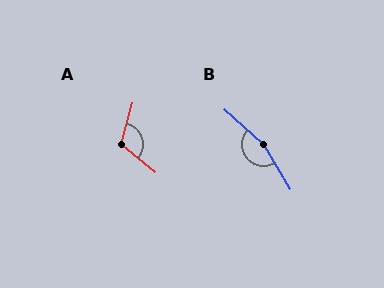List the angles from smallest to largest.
A (113°), B (162°).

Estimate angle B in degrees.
Approximately 162 degrees.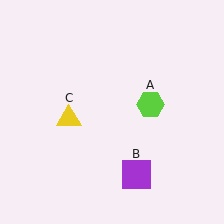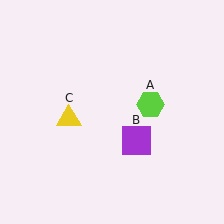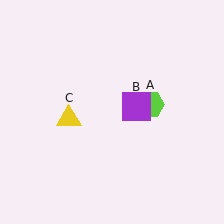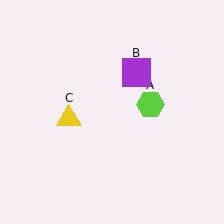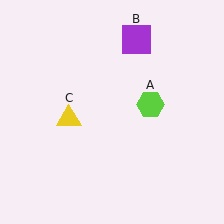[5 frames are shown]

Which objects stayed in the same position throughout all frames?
Lime hexagon (object A) and yellow triangle (object C) remained stationary.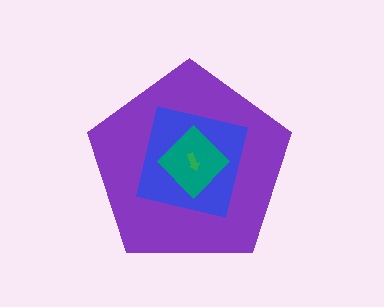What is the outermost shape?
The purple pentagon.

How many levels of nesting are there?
4.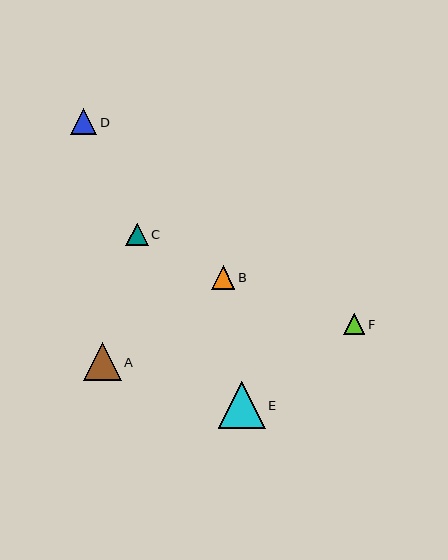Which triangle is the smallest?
Triangle F is the smallest with a size of approximately 21 pixels.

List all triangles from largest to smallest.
From largest to smallest: E, A, D, B, C, F.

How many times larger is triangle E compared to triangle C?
Triangle E is approximately 2.1 times the size of triangle C.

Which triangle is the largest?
Triangle E is the largest with a size of approximately 47 pixels.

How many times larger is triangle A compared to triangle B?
Triangle A is approximately 1.6 times the size of triangle B.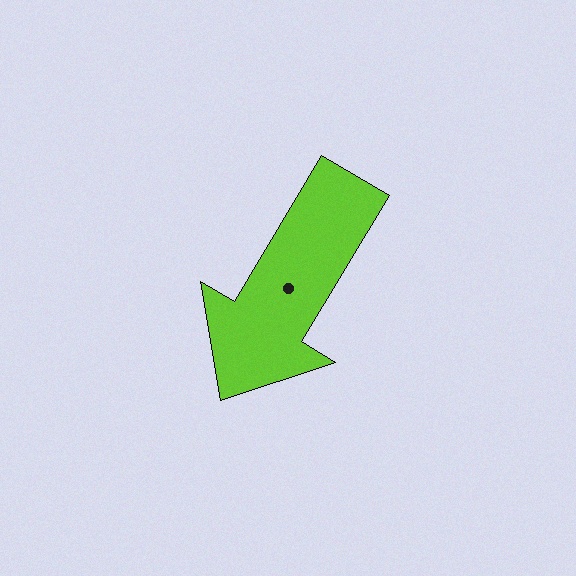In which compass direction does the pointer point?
Southwest.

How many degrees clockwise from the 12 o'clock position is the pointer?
Approximately 211 degrees.